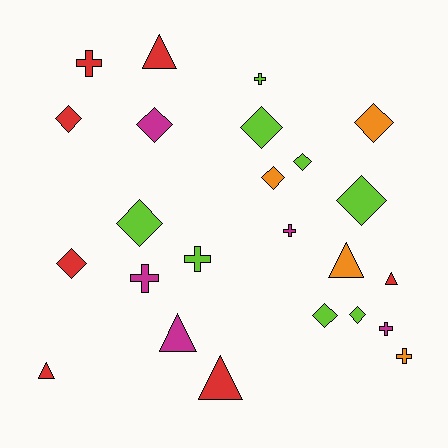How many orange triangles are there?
There is 1 orange triangle.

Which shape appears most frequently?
Diamond, with 11 objects.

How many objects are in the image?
There are 24 objects.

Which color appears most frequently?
Lime, with 8 objects.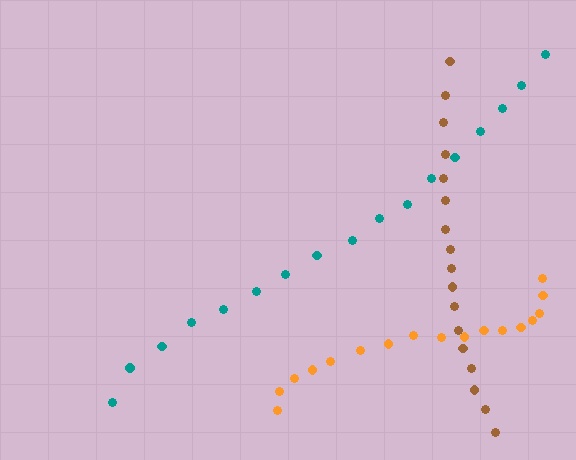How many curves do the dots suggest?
There are 3 distinct paths.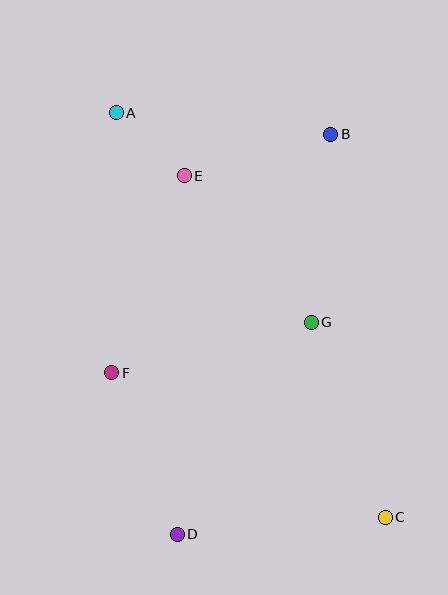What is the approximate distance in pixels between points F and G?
The distance between F and G is approximately 206 pixels.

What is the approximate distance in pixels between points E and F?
The distance between E and F is approximately 210 pixels.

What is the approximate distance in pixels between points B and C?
The distance between B and C is approximately 387 pixels.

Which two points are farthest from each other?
Points A and C are farthest from each other.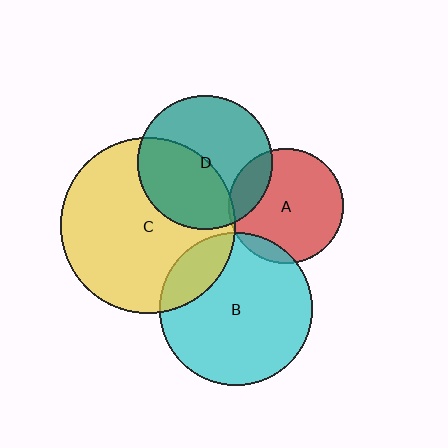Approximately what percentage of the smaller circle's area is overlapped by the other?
Approximately 10%.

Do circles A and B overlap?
Yes.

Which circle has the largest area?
Circle C (yellow).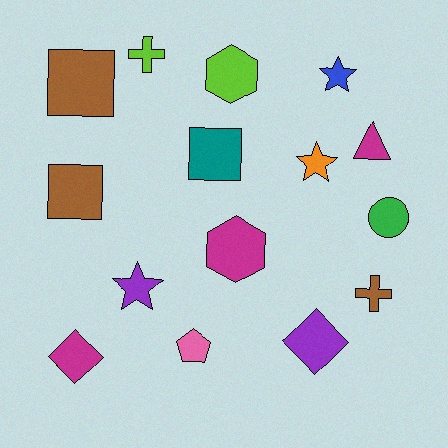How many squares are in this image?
There are 3 squares.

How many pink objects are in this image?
There is 1 pink object.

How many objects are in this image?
There are 15 objects.